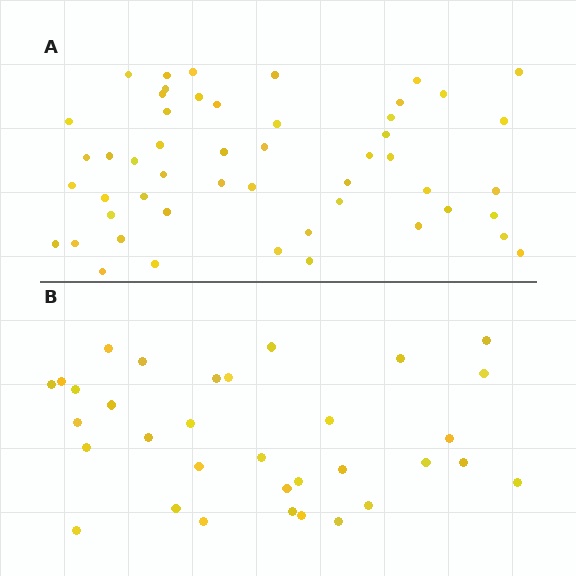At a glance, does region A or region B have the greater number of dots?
Region A (the top region) has more dots.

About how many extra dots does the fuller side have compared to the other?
Region A has approximately 20 more dots than region B.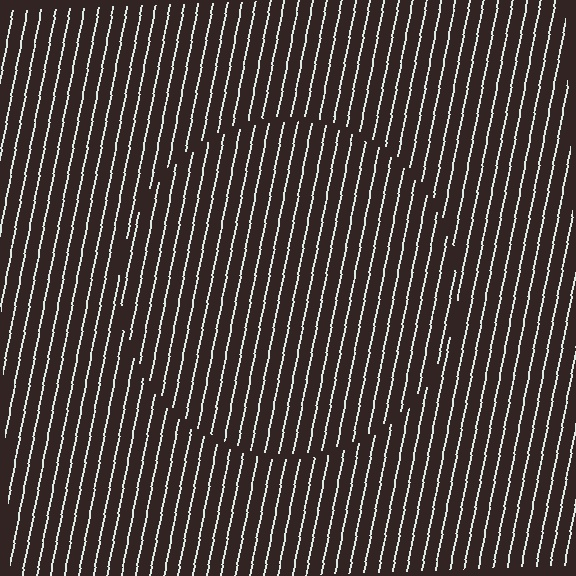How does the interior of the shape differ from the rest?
The interior of the shape contains the same grating, shifted by half a period — the contour is defined by the phase discontinuity where line-ends from the inner and outer gratings abut.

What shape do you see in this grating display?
An illusory circle. The interior of the shape contains the same grating, shifted by half a period — the contour is defined by the phase discontinuity where line-ends from the inner and outer gratings abut.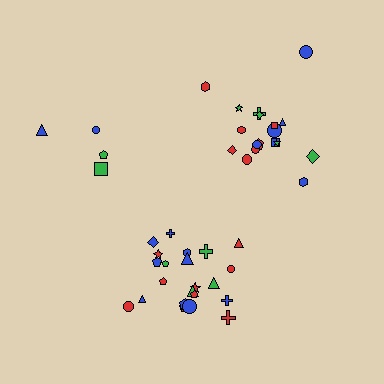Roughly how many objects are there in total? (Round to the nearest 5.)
Roughly 45 objects in total.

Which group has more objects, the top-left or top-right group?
The top-right group.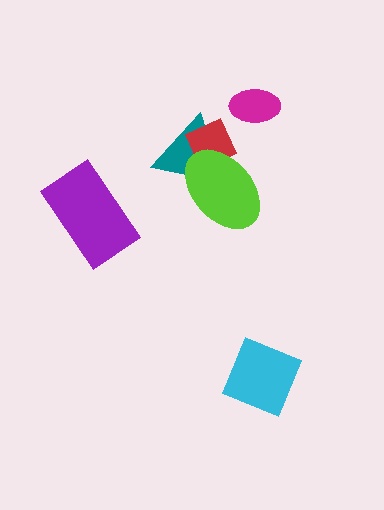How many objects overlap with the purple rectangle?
0 objects overlap with the purple rectangle.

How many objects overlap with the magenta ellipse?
0 objects overlap with the magenta ellipse.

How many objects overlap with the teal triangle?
2 objects overlap with the teal triangle.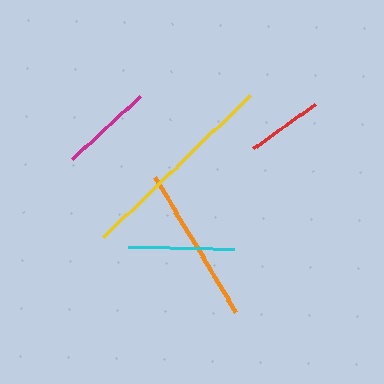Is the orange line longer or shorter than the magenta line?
The orange line is longer than the magenta line.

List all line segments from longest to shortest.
From longest to shortest: yellow, orange, cyan, magenta, red.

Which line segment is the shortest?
The red line is the shortest at approximately 77 pixels.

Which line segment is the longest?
The yellow line is the longest at approximately 204 pixels.